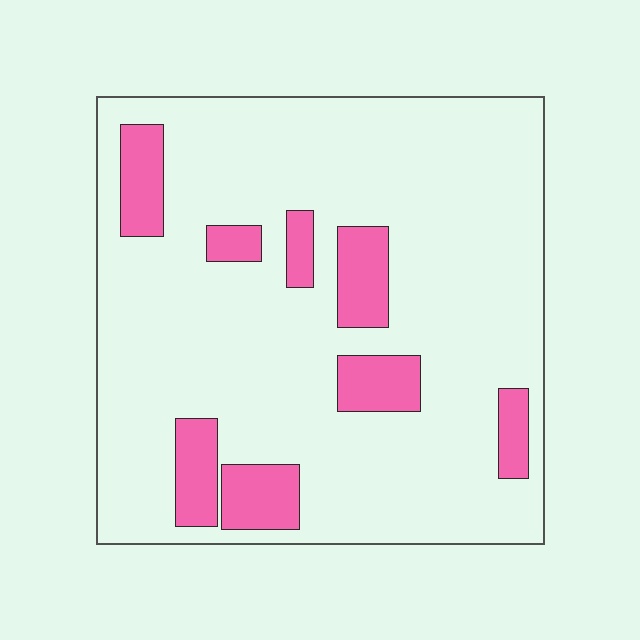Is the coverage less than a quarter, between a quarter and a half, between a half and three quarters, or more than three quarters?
Less than a quarter.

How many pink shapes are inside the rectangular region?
8.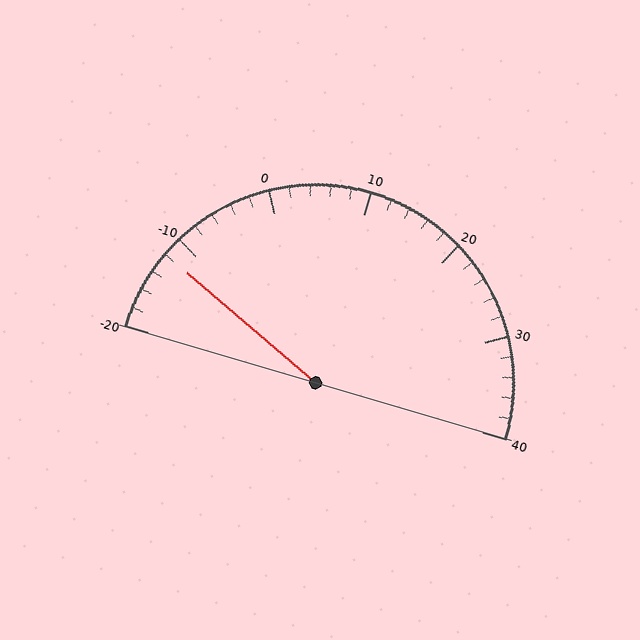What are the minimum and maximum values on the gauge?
The gauge ranges from -20 to 40.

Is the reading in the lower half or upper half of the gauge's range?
The reading is in the lower half of the range (-20 to 40).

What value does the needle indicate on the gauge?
The needle indicates approximately -12.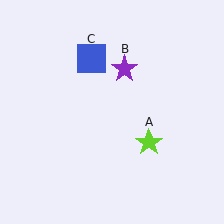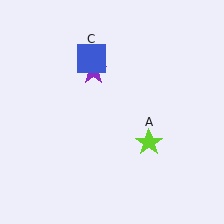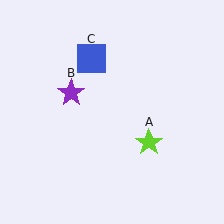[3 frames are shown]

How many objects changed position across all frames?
1 object changed position: purple star (object B).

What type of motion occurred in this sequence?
The purple star (object B) rotated counterclockwise around the center of the scene.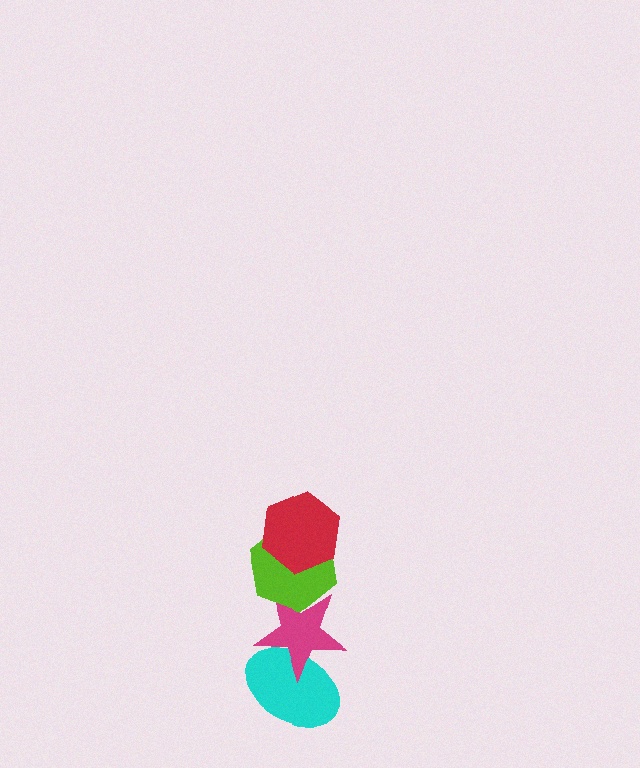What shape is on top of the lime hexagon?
The red hexagon is on top of the lime hexagon.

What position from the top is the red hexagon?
The red hexagon is 1st from the top.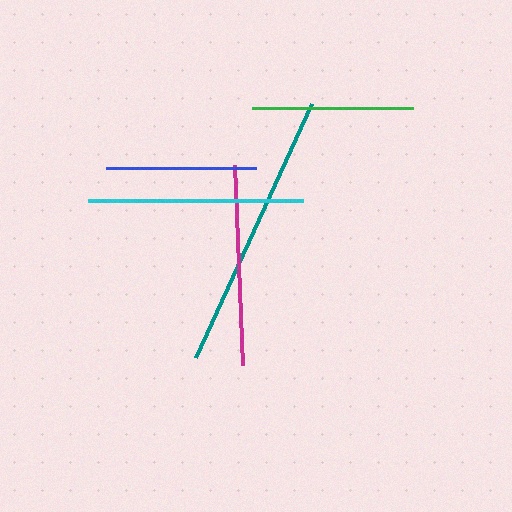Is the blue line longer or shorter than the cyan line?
The cyan line is longer than the blue line.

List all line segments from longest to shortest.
From longest to shortest: teal, cyan, magenta, green, blue.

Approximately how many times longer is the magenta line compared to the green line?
The magenta line is approximately 1.2 times the length of the green line.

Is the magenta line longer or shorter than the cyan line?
The cyan line is longer than the magenta line.